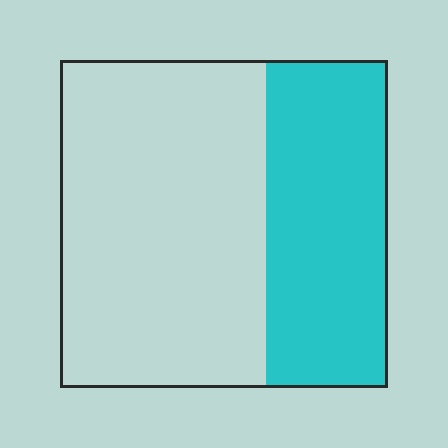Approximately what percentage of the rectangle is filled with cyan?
Approximately 35%.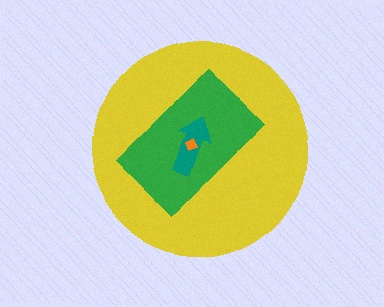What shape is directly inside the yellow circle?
The green rectangle.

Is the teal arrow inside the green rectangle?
Yes.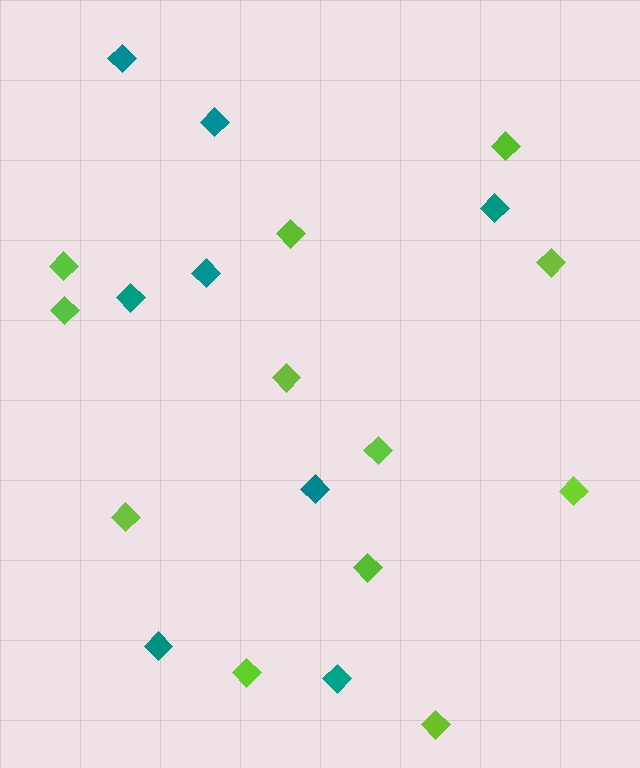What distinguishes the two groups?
There are 2 groups: one group of lime diamonds (12) and one group of teal diamonds (8).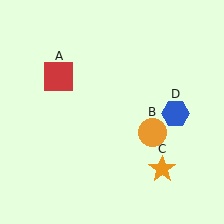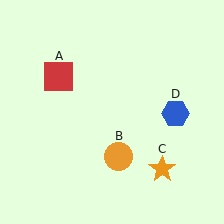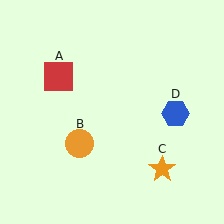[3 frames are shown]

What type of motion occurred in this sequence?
The orange circle (object B) rotated clockwise around the center of the scene.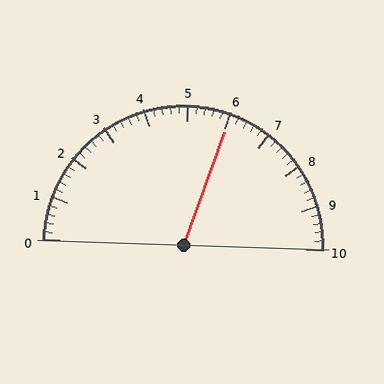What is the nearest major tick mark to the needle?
The nearest major tick mark is 6.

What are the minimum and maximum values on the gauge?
The gauge ranges from 0 to 10.